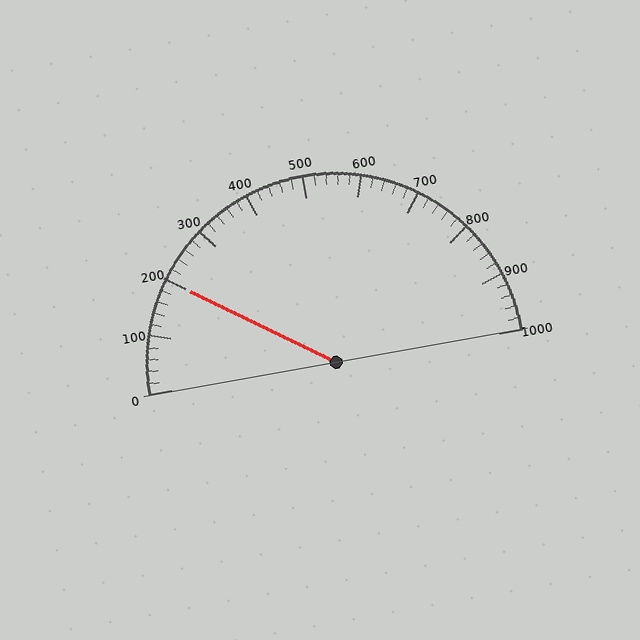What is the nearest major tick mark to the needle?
The nearest major tick mark is 200.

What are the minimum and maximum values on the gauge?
The gauge ranges from 0 to 1000.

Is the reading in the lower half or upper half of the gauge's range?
The reading is in the lower half of the range (0 to 1000).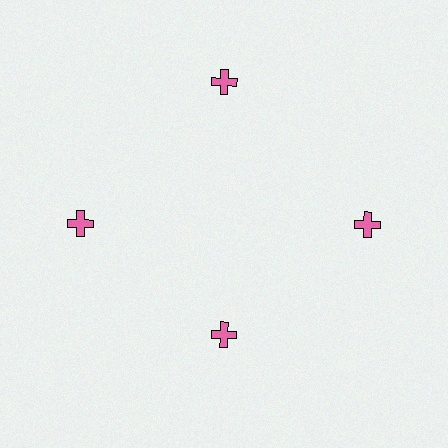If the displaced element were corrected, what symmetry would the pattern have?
It would have 4-fold rotational symmetry — the pattern would map onto itself every 90 degrees.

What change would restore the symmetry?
The symmetry would be restored by moving it outward, back onto the ring so that all 4 crosses sit at equal angles and equal distance from the center.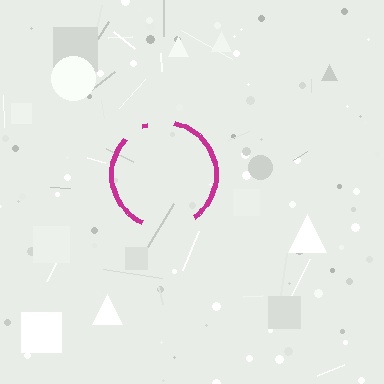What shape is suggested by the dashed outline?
The dashed outline suggests a circle.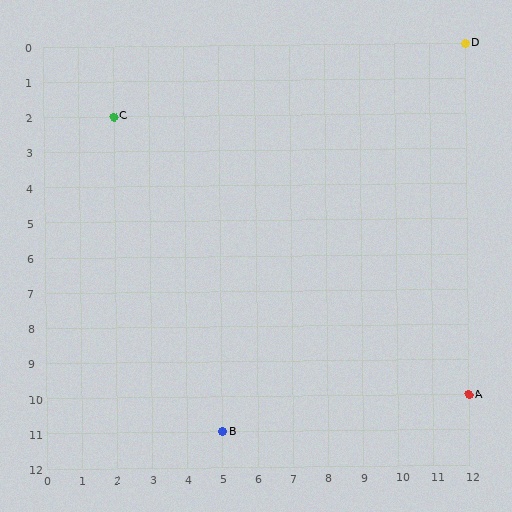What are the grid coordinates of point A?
Point A is at grid coordinates (12, 10).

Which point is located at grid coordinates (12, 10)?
Point A is at (12, 10).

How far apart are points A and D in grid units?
Points A and D are 10 rows apart.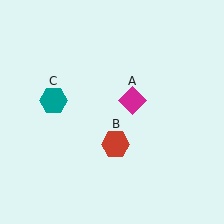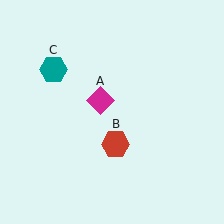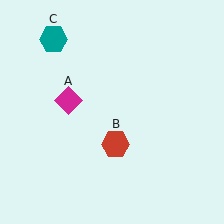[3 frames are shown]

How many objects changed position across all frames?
2 objects changed position: magenta diamond (object A), teal hexagon (object C).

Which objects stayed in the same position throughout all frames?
Red hexagon (object B) remained stationary.